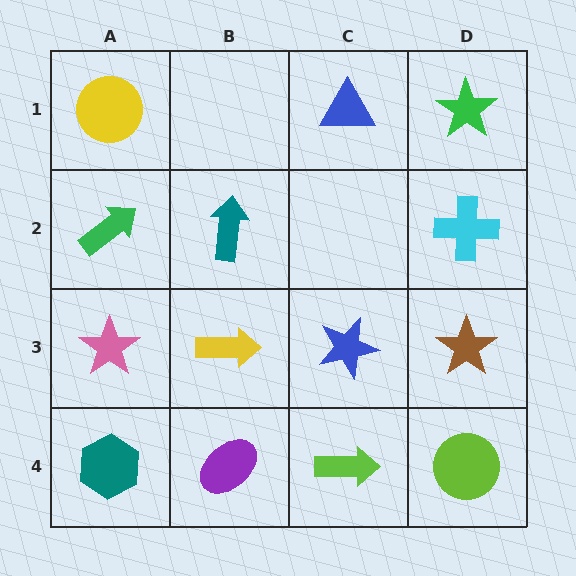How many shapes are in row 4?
4 shapes.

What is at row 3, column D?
A brown star.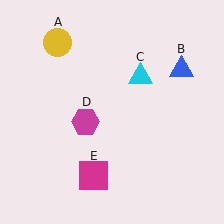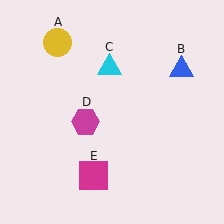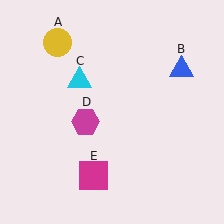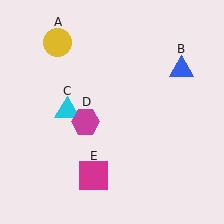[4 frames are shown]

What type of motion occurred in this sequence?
The cyan triangle (object C) rotated counterclockwise around the center of the scene.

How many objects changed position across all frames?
1 object changed position: cyan triangle (object C).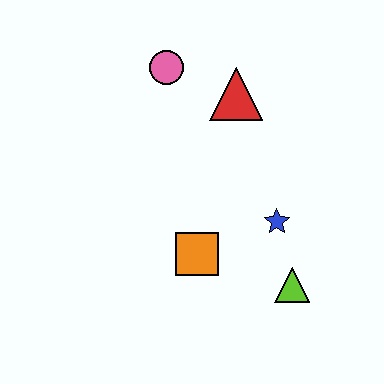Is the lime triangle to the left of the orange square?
No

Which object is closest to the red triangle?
The pink circle is closest to the red triangle.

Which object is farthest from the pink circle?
The lime triangle is farthest from the pink circle.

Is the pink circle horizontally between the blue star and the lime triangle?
No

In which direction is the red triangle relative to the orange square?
The red triangle is above the orange square.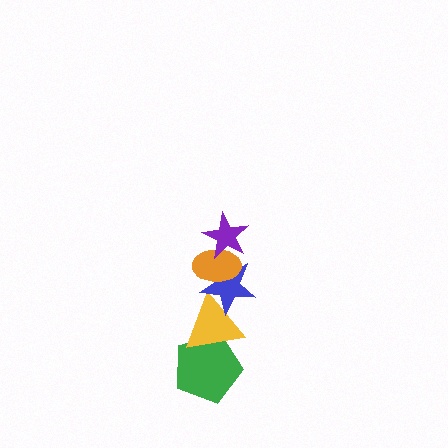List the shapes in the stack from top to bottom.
From top to bottom: the purple star, the orange ellipse, the blue star, the yellow triangle, the green pentagon.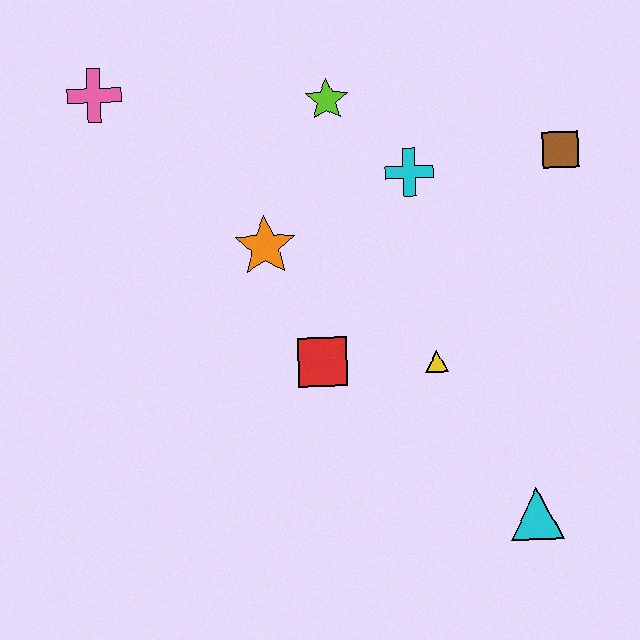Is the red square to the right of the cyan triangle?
No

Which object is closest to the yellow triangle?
The red square is closest to the yellow triangle.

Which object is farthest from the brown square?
The pink cross is farthest from the brown square.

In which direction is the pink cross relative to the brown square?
The pink cross is to the left of the brown square.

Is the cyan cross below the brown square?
Yes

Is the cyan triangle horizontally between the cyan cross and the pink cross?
No